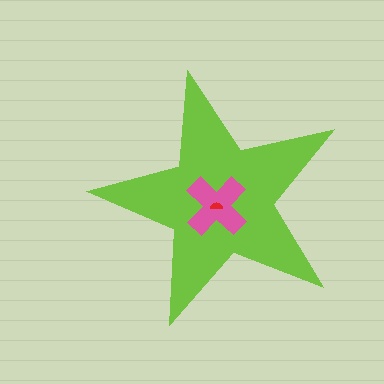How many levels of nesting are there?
3.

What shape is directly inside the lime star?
The pink cross.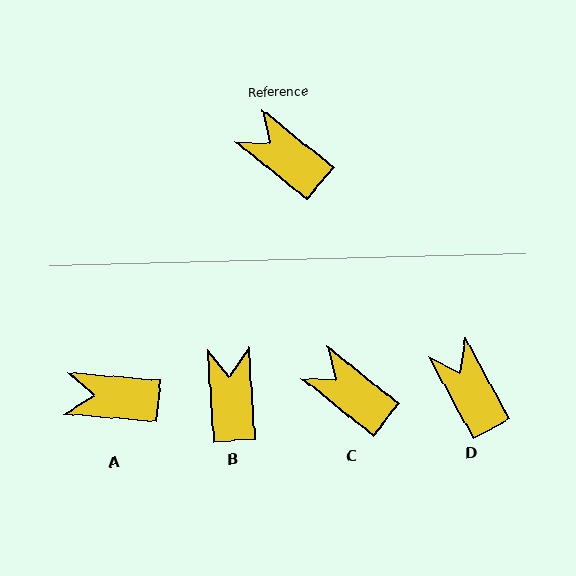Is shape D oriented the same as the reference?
No, it is off by about 23 degrees.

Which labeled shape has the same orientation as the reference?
C.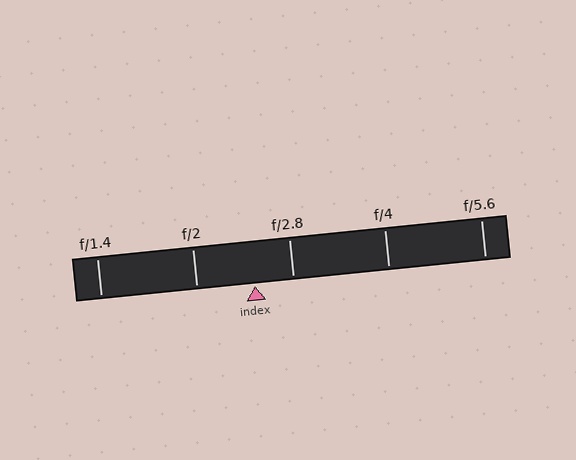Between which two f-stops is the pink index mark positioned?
The index mark is between f/2 and f/2.8.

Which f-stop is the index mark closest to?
The index mark is closest to f/2.8.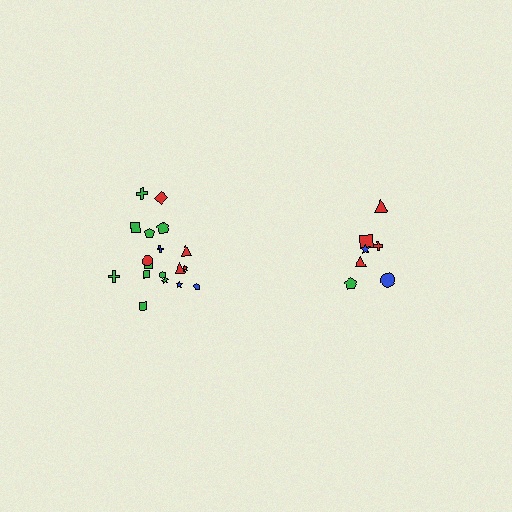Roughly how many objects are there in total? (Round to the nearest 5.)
Roughly 25 objects in total.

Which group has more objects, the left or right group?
The left group.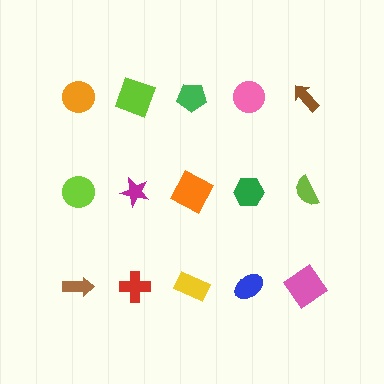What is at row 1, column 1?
An orange circle.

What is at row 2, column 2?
A magenta star.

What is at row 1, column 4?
A pink circle.